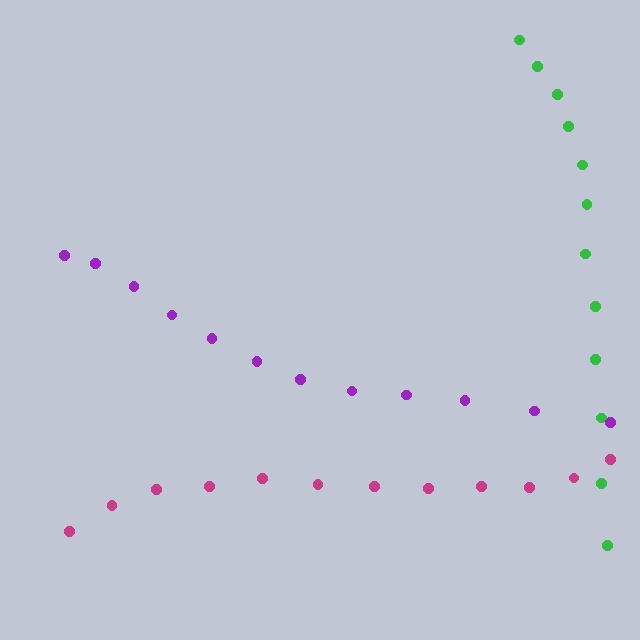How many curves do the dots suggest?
There are 3 distinct paths.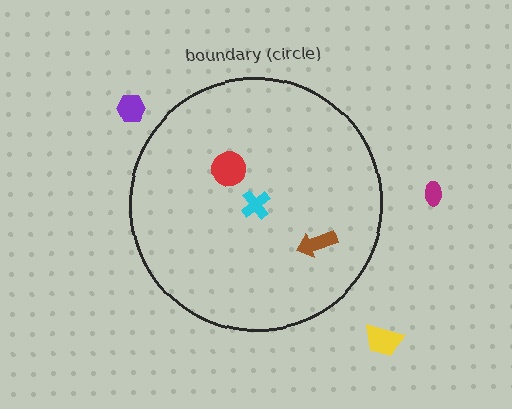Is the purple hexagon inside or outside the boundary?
Outside.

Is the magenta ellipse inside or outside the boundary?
Outside.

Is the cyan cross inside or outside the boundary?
Inside.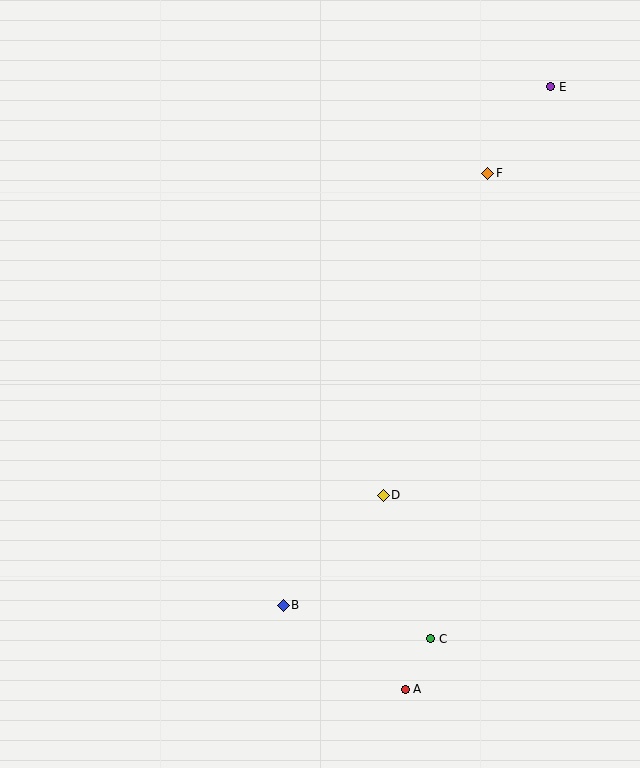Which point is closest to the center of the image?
Point D at (383, 495) is closest to the center.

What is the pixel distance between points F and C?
The distance between F and C is 469 pixels.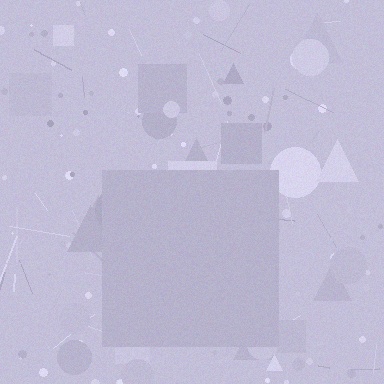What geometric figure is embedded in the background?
A square is embedded in the background.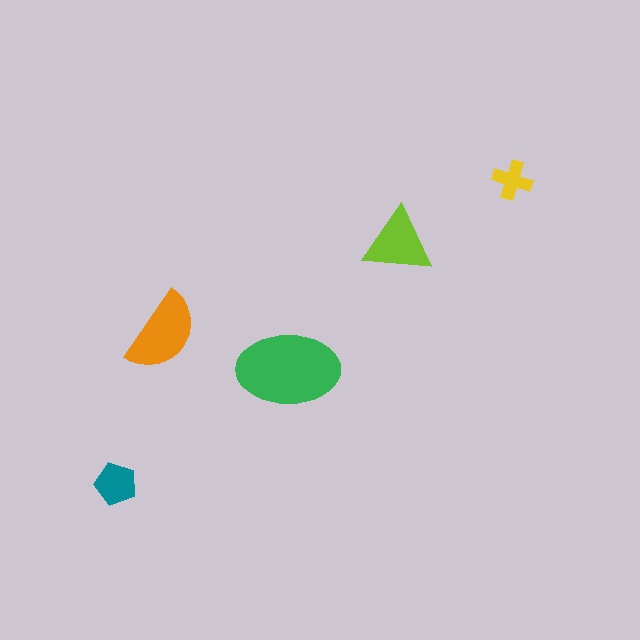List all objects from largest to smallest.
The green ellipse, the orange semicircle, the lime triangle, the teal pentagon, the yellow cross.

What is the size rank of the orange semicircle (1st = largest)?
2nd.